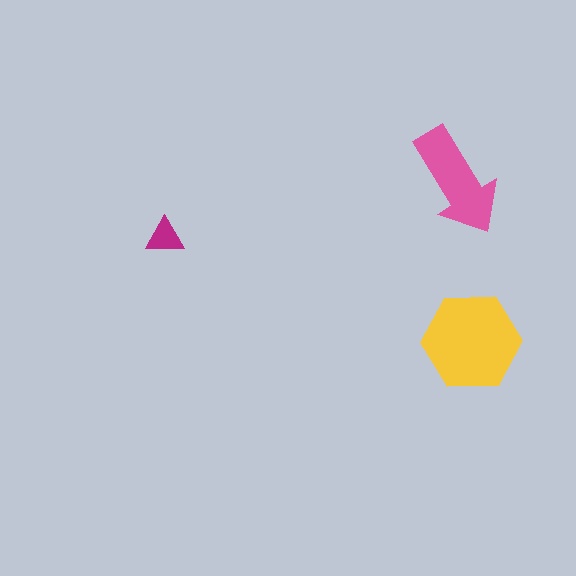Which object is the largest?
The yellow hexagon.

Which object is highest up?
The pink arrow is topmost.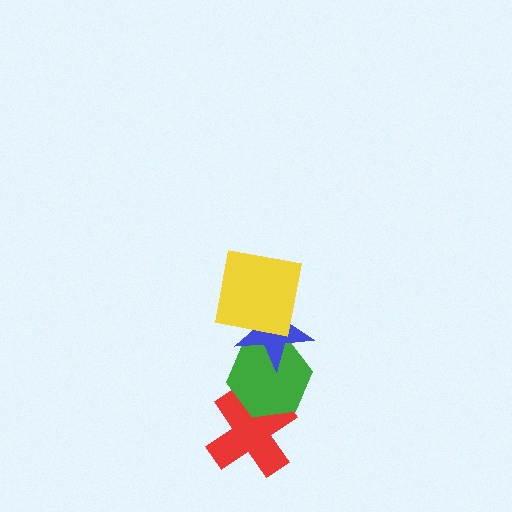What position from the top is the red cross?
The red cross is 4th from the top.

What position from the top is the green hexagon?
The green hexagon is 3rd from the top.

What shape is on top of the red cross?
The green hexagon is on top of the red cross.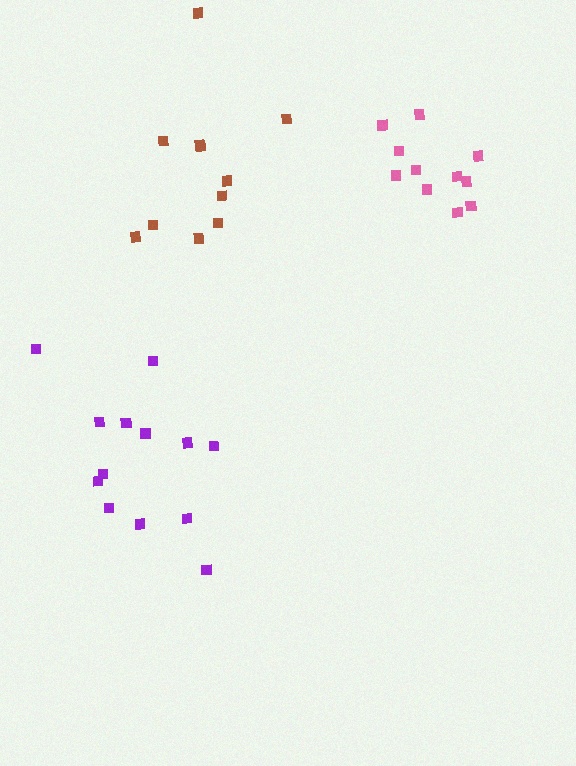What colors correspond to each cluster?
The clusters are colored: pink, purple, brown.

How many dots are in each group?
Group 1: 11 dots, Group 2: 13 dots, Group 3: 11 dots (35 total).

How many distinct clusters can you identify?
There are 3 distinct clusters.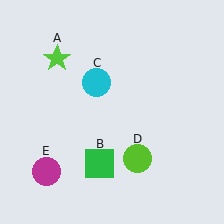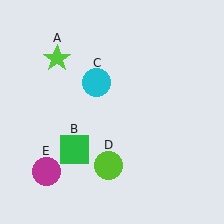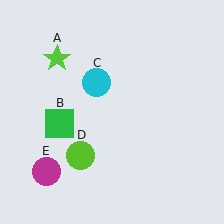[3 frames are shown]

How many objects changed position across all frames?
2 objects changed position: green square (object B), lime circle (object D).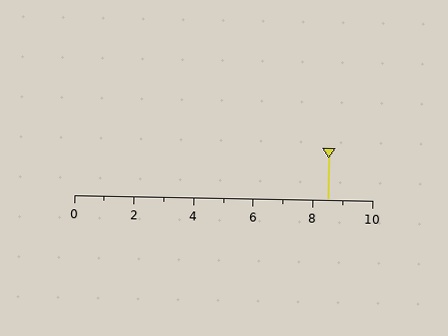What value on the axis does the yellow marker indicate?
The marker indicates approximately 8.5.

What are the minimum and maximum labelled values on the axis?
The axis runs from 0 to 10.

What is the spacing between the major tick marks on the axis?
The major ticks are spaced 2 apart.